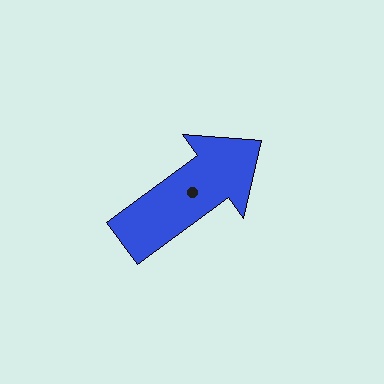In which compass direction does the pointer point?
Northeast.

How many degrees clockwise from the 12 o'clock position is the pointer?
Approximately 54 degrees.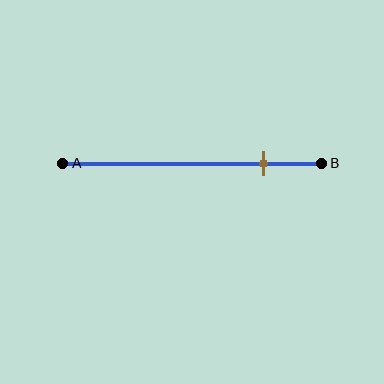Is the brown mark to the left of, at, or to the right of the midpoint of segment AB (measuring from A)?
The brown mark is to the right of the midpoint of segment AB.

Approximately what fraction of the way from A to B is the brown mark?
The brown mark is approximately 80% of the way from A to B.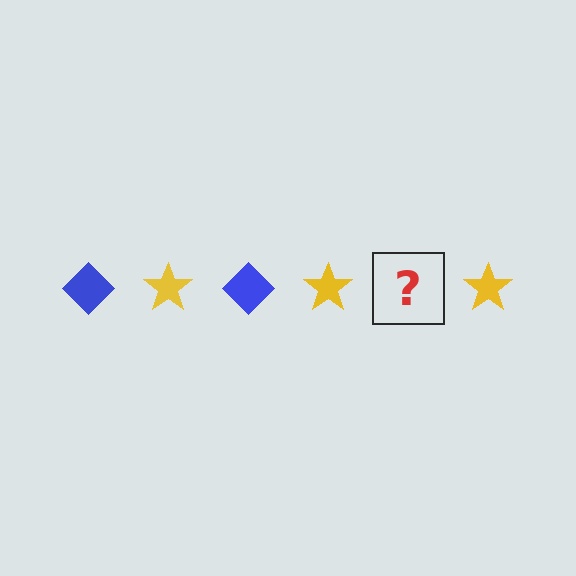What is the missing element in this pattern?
The missing element is a blue diamond.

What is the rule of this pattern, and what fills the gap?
The rule is that the pattern alternates between blue diamond and yellow star. The gap should be filled with a blue diamond.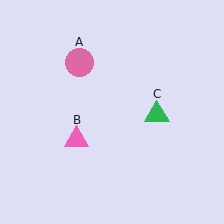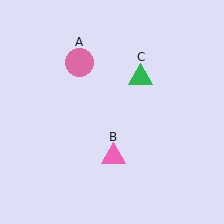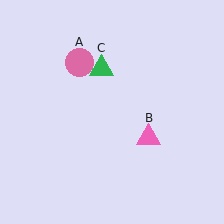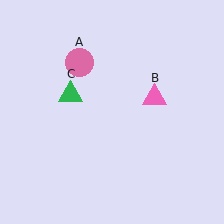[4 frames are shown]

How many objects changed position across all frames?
2 objects changed position: pink triangle (object B), green triangle (object C).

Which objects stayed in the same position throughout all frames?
Pink circle (object A) remained stationary.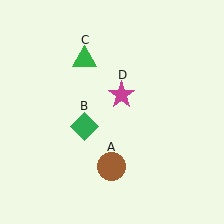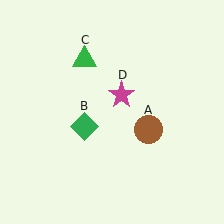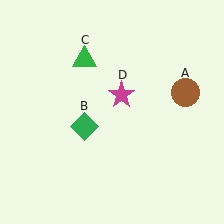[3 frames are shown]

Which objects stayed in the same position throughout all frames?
Green diamond (object B) and green triangle (object C) and magenta star (object D) remained stationary.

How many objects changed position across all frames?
1 object changed position: brown circle (object A).